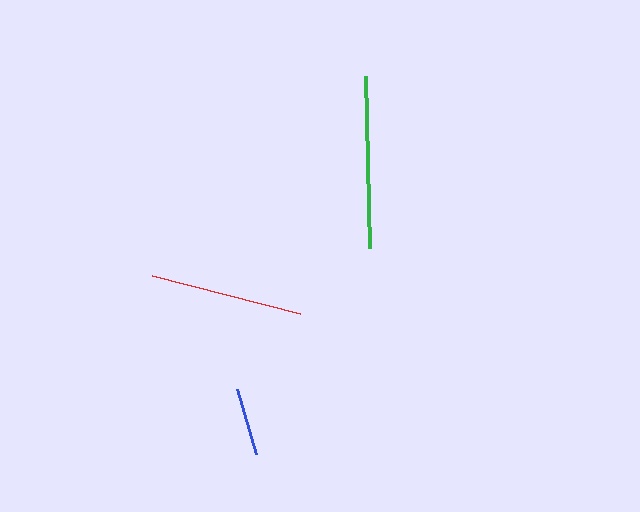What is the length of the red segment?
The red segment is approximately 152 pixels long.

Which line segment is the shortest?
The blue line is the shortest at approximately 68 pixels.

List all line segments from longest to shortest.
From longest to shortest: green, red, blue.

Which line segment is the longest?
The green line is the longest at approximately 172 pixels.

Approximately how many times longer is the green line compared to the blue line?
The green line is approximately 2.5 times the length of the blue line.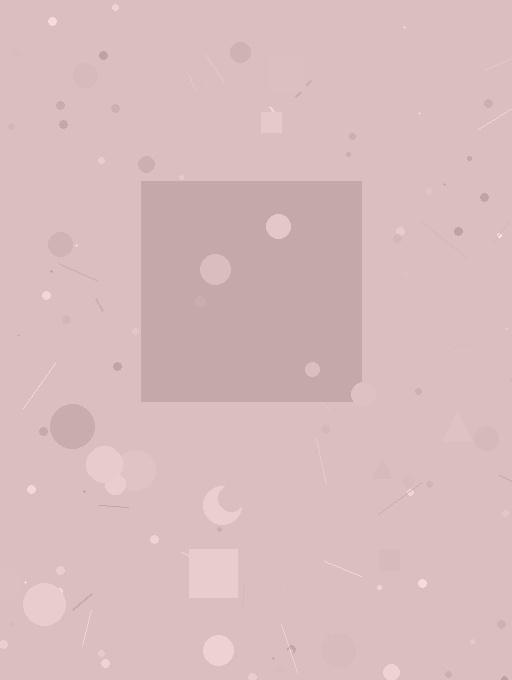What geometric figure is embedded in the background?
A square is embedded in the background.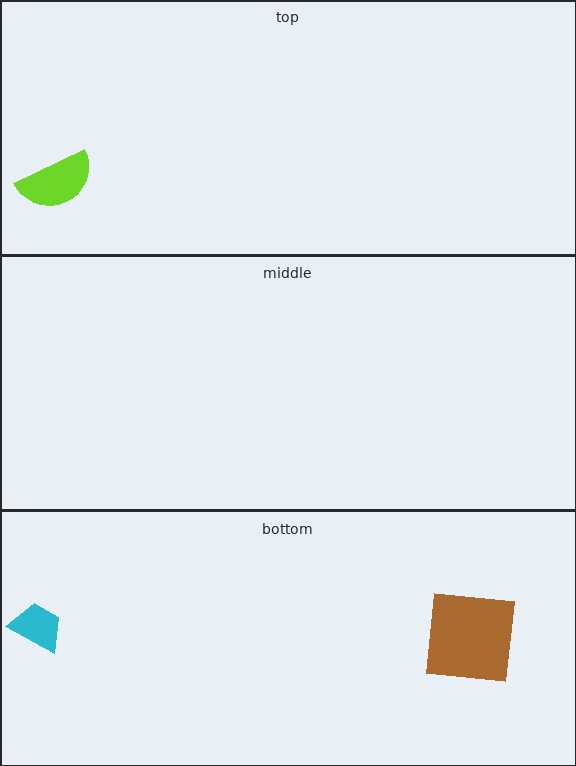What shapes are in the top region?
The lime semicircle.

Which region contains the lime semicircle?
The top region.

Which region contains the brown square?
The bottom region.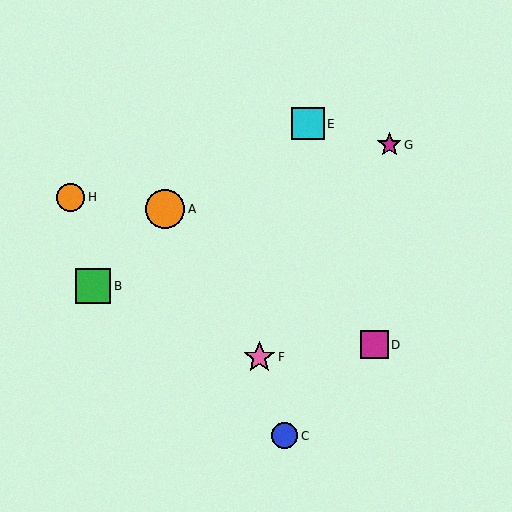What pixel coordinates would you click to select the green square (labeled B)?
Click at (93, 286) to select the green square B.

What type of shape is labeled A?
Shape A is an orange circle.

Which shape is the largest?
The orange circle (labeled A) is the largest.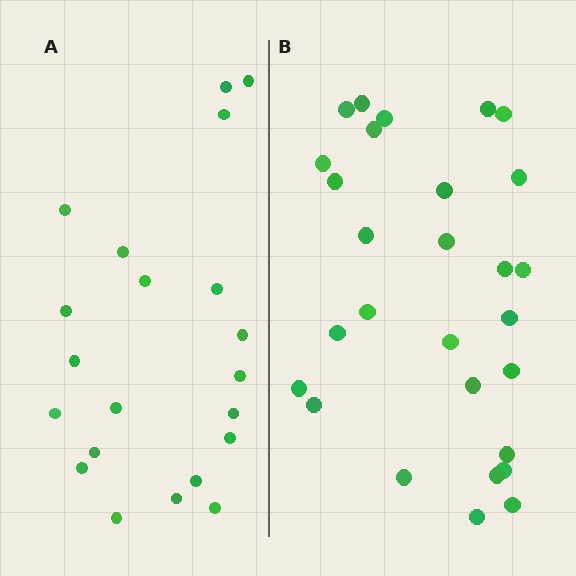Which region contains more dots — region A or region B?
Region B (the right region) has more dots.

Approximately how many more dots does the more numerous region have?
Region B has roughly 8 or so more dots than region A.